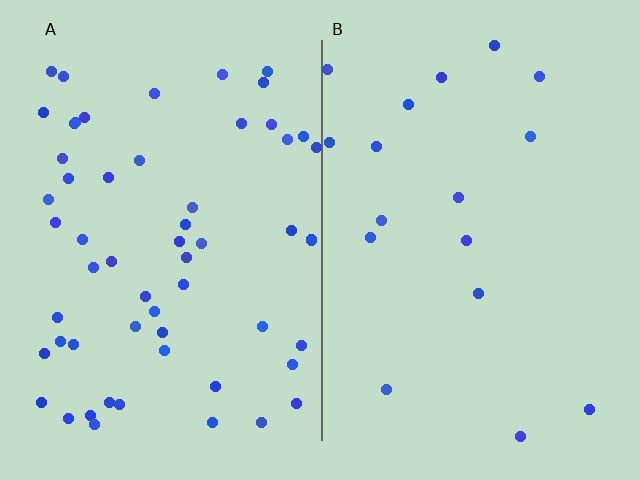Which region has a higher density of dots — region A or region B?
A (the left).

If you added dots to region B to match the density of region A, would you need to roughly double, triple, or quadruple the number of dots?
Approximately triple.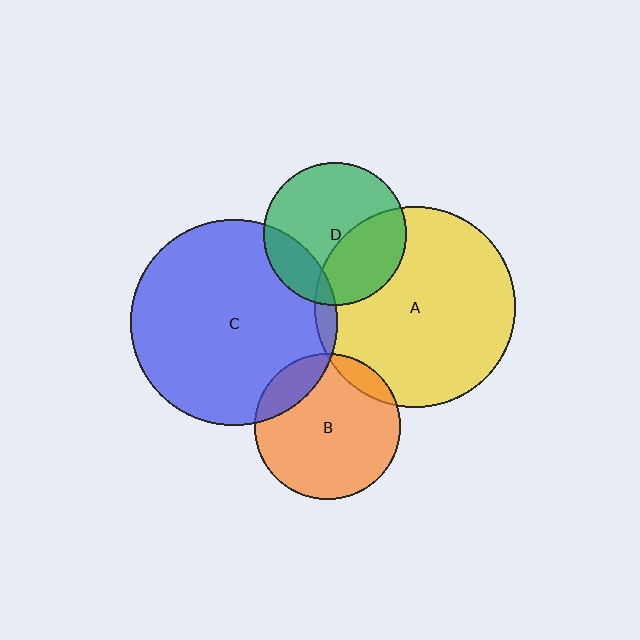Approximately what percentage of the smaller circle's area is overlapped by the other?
Approximately 10%.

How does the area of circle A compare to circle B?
Approximately 1.9 times.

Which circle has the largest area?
Circle C (blue).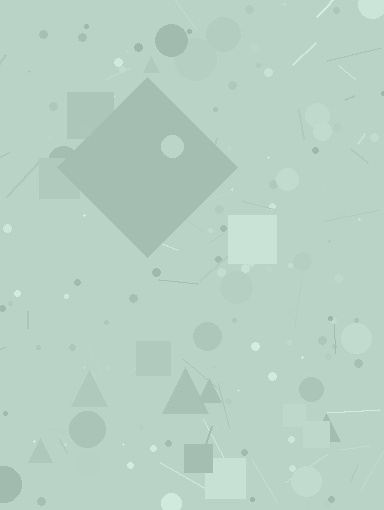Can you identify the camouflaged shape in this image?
The camouflaged shape is a diamond.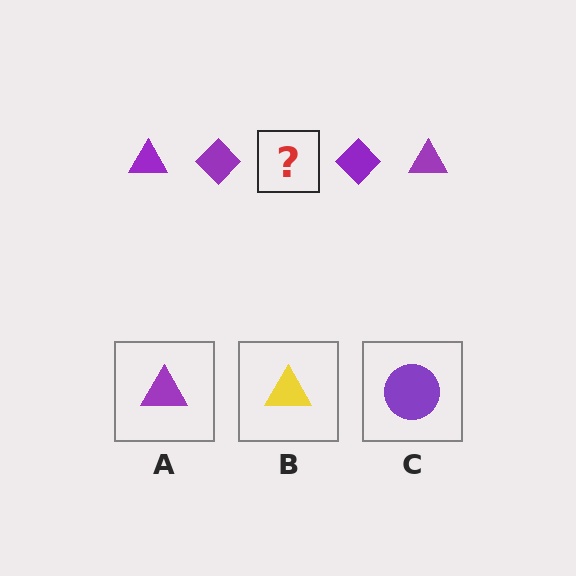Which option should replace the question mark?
Option A.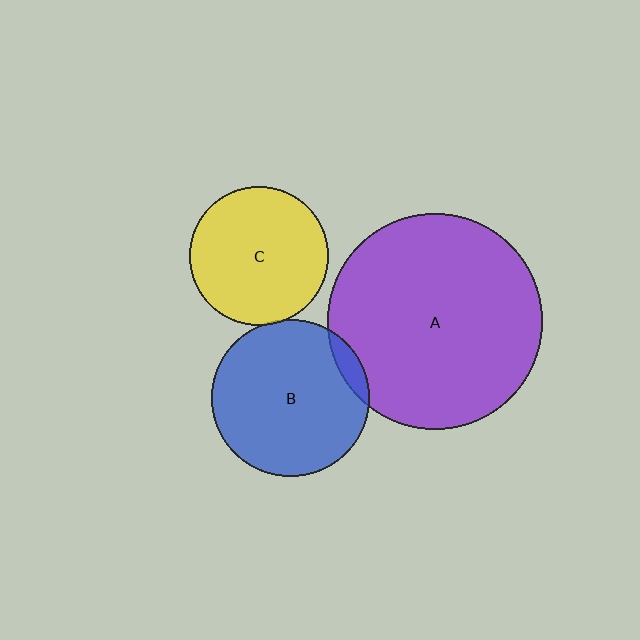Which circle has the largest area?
Circle A (purple).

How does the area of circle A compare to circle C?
Approximately 2.4 times.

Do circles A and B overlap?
Yes.